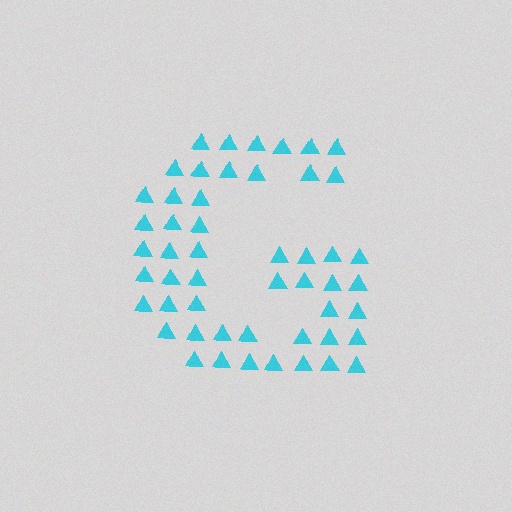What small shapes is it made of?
It is made of small triangles.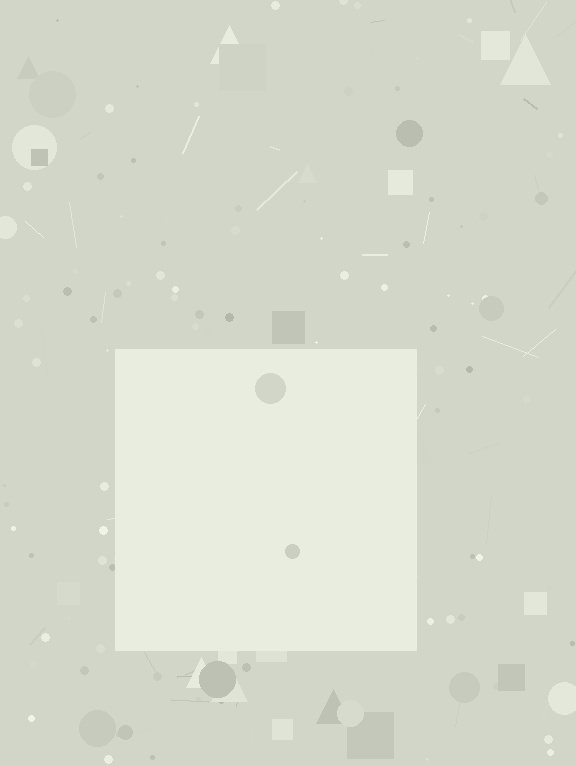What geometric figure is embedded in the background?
A square is embedded in the background.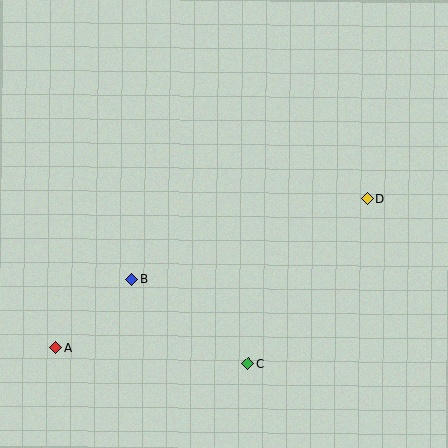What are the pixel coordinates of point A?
Point A is at (55, 348).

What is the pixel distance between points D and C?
The distance between D and C is 204 pixels.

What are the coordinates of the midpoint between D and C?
The midpoint between D and C is at (308, 281).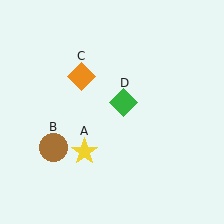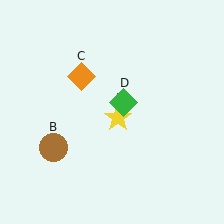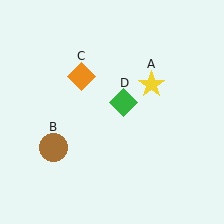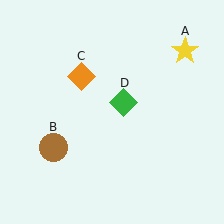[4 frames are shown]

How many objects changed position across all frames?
1 object changed position: yellow star (object A).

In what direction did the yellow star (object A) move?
The yellow star (object A) moved up and to the right.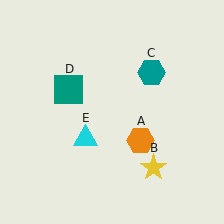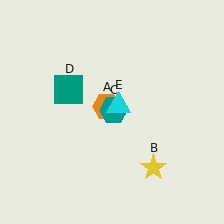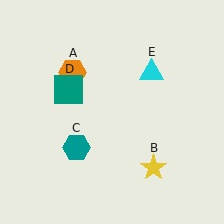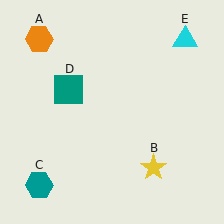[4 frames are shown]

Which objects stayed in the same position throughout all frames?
Yellow star (object B) and teal square (object D) remained stationary.